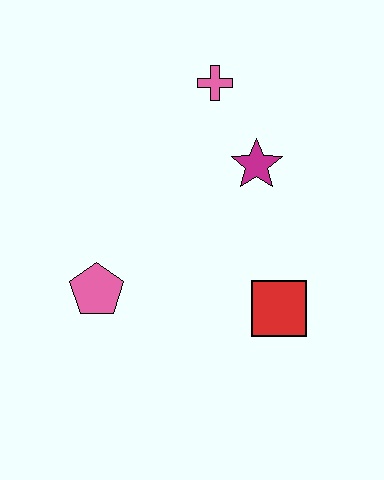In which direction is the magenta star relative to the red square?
The magenta star is above the red square.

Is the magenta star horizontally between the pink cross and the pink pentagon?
No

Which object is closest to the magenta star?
The pink cross is closest to the magenta star.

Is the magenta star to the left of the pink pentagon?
No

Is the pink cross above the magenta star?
Yes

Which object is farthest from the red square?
The pink cross is farthest from the red square.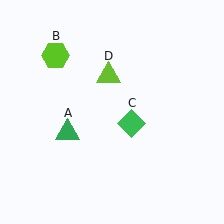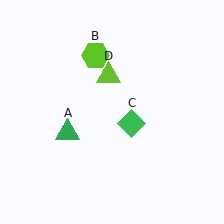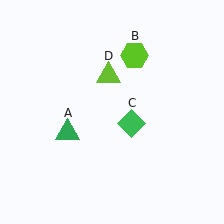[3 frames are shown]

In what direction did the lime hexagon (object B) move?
The lime hexagon (object B) moved right.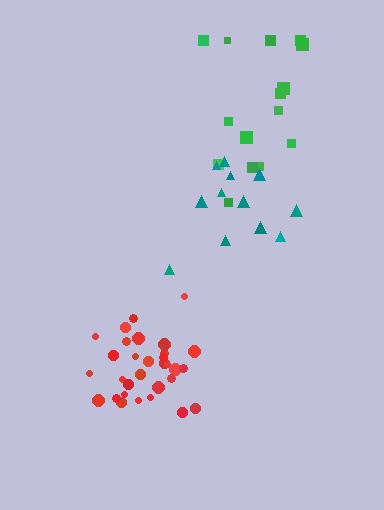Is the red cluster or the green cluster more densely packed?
Red.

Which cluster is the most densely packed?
Red.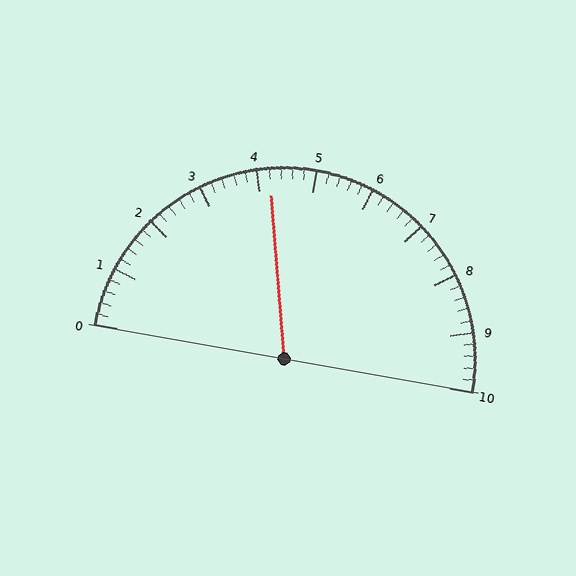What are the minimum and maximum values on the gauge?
The gauge ranges from 0 to 10.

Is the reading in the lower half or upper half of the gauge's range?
The reading is in the lower half of the range (0 to 10).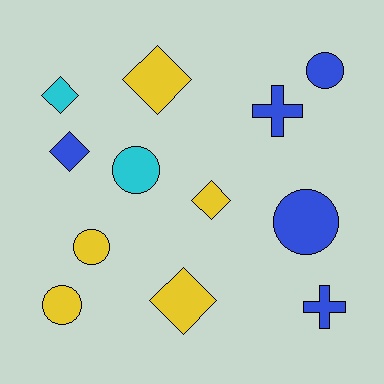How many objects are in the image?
There are 12 objects.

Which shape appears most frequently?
Diamond, with 5 objects.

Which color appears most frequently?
Blue, with 5 objects.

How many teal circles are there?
There are no teal circles.